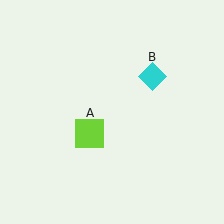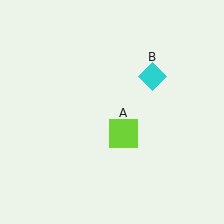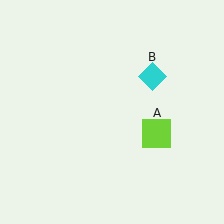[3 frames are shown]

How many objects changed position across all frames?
1 object changed position: lime square (object A).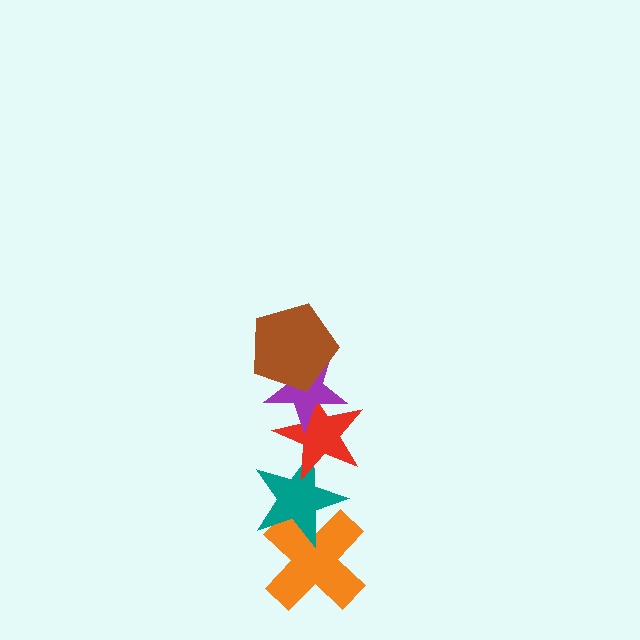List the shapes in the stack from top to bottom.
From top to bottom: the brown pentagon, the purple star, the red star, the teal star, the orange cross.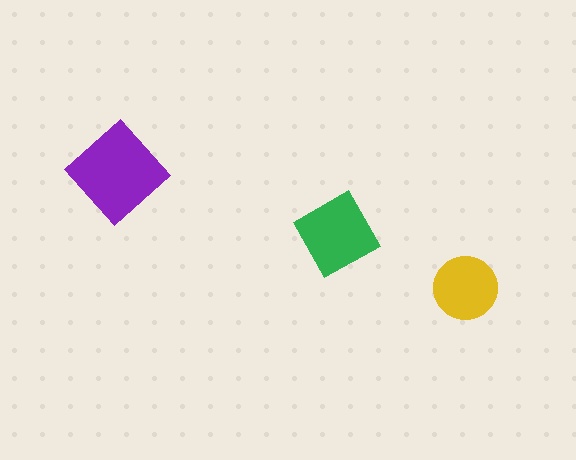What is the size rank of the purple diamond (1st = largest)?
1st.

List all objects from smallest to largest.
The yellow circle, the green diamond, the purple diamond.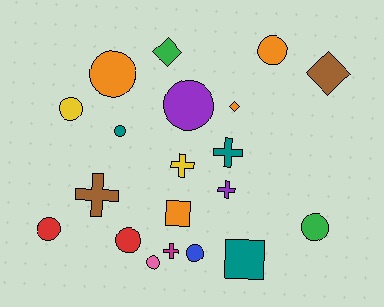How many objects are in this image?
There are 20 objects.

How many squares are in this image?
There are 2 squares.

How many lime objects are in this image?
There are no lime objects.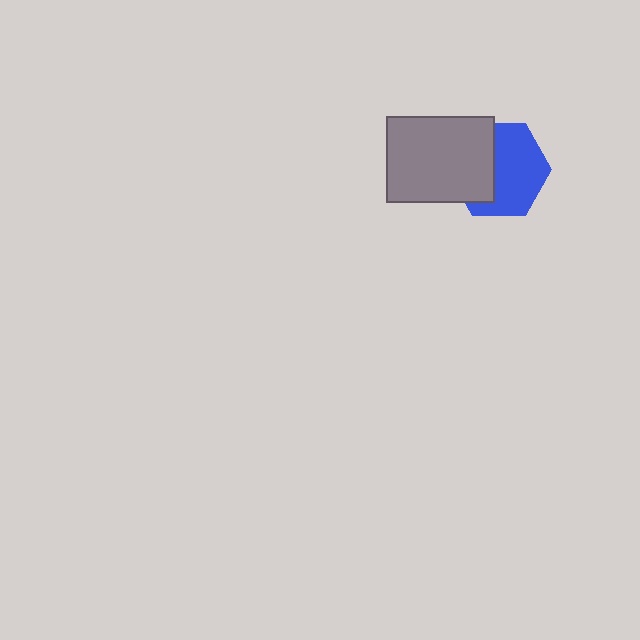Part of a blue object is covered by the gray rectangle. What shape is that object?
It is a hexagon.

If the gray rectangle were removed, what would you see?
You would see the complete blue hexagon.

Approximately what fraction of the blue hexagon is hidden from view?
Roughly 42% of the blue hexagon is hidden behind the gray rectangle.